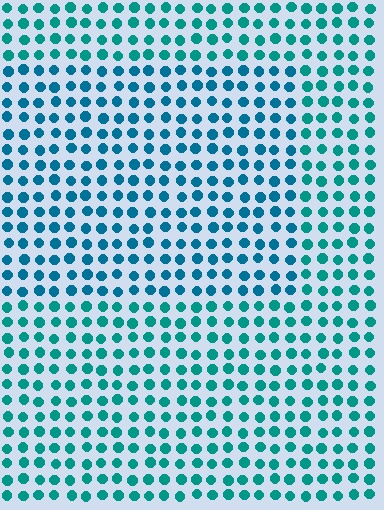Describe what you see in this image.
The image is filled with small teal elements in a uniform arrangement. A rectangle-shaped region is visible where the elements are tinted to a slightly different hue, forming a subtle color boundary.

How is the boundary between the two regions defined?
The boundary is defined purely by a slight shift in hue (about 22 degrees). Spacing, size, and orientation are identical on both sides.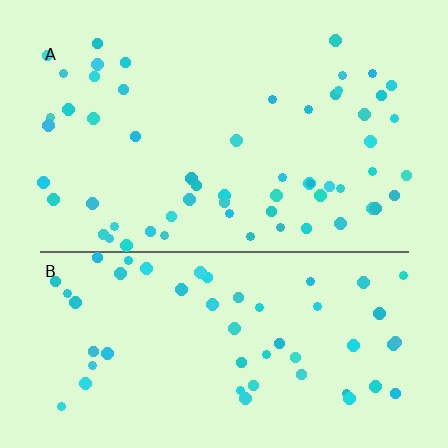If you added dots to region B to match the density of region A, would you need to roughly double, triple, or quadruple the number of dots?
Approximately double.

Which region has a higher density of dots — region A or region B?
A (the top).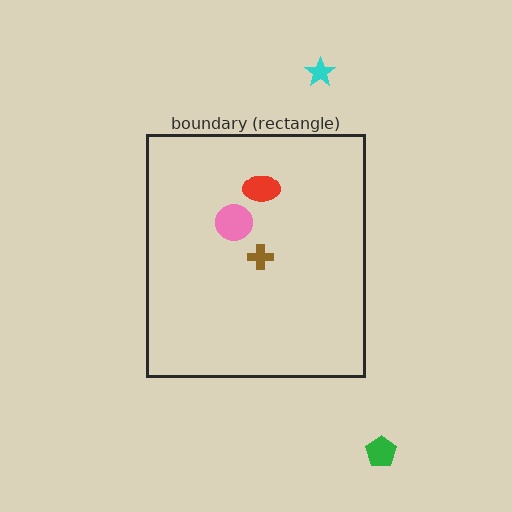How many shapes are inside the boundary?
3 inside, 2 outside.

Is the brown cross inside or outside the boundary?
Inside.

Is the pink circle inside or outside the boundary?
Inside.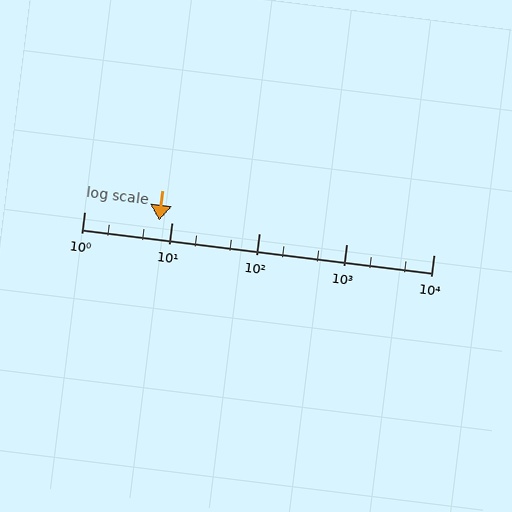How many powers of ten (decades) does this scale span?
The scale spans 4 decades, from 1 to 10000.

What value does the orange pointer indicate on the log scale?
The pointer indicates approximately 7.3.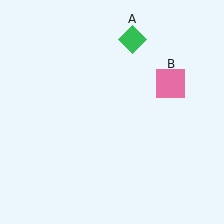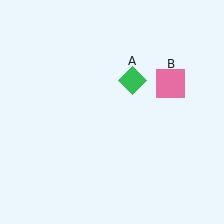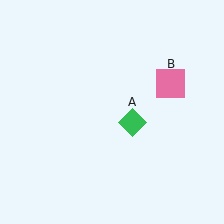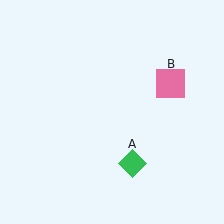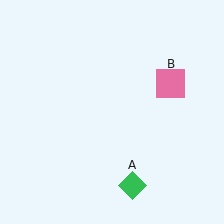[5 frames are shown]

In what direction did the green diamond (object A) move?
The green diamond (object A) moved down.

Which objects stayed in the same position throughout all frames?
Pink square (object B) remained stationary.